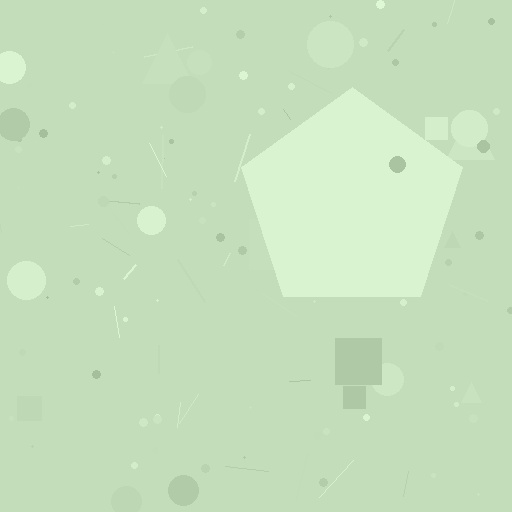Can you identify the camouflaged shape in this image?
The camouflaged shape is a pentagon.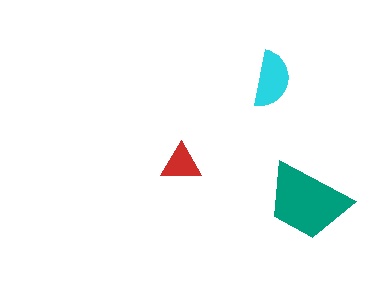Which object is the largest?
The teal trapezoid.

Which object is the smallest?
The red triangle.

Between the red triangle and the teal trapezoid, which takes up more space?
The teal trapezoid.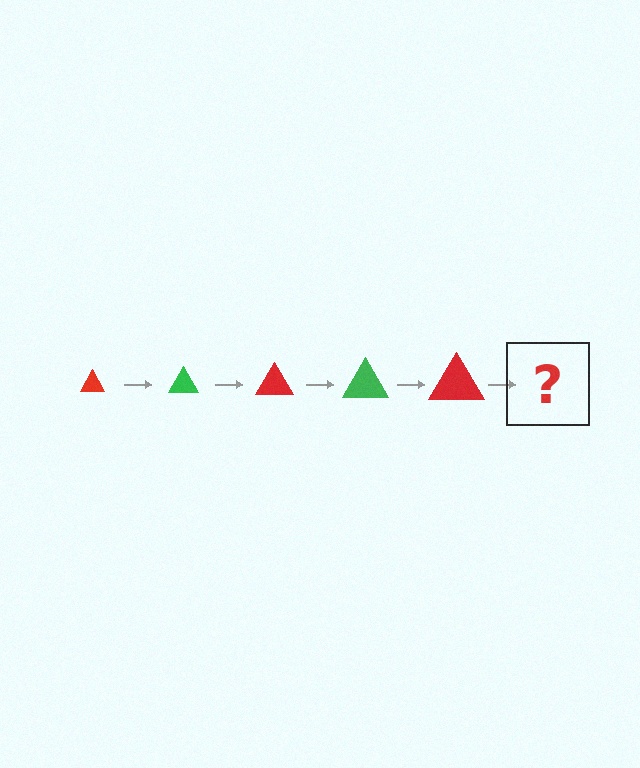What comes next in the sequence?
The next element should be a green triangle, larger than the previous one.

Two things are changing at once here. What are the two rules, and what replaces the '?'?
The two rules are that the triangle grows larger each step and the color cycles through red and green. The '?' should be a green triangle, larger than the previous one.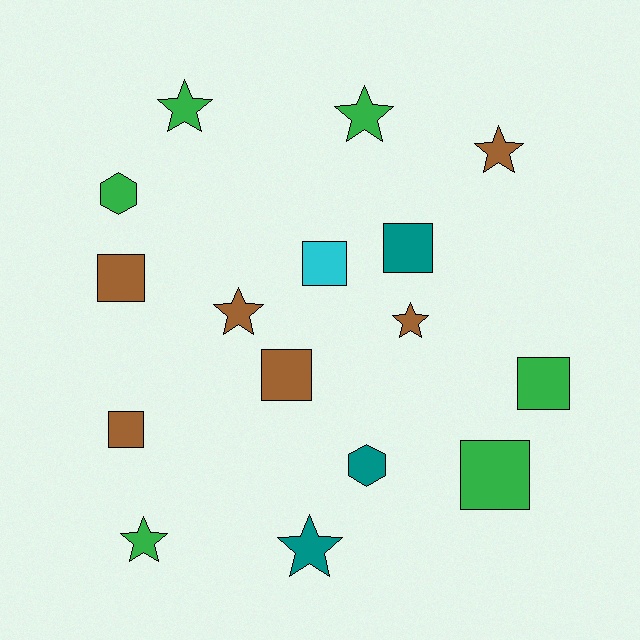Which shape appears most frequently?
Square, with 7 objects.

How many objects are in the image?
There are 16 objects.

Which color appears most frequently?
Brown, with 6 objects.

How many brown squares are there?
There are 3 brown squares.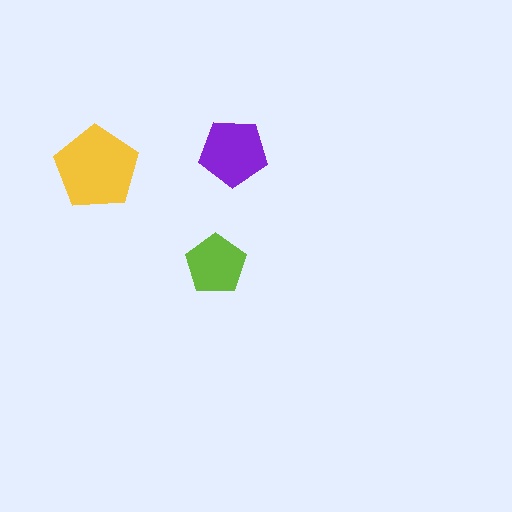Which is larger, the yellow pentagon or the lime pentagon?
The yellow one.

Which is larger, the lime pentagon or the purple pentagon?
The purple one.